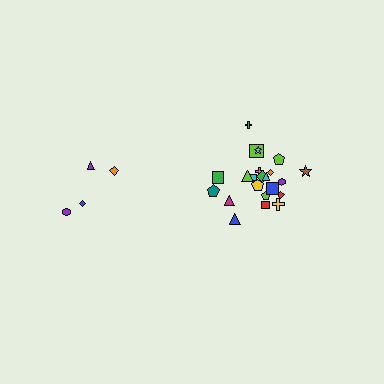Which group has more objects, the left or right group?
The right group.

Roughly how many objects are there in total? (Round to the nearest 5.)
Roughly 25 objects in total.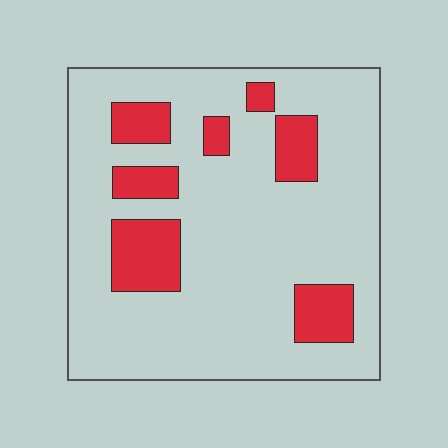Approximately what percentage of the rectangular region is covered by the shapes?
Approximately 20%.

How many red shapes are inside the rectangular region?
7.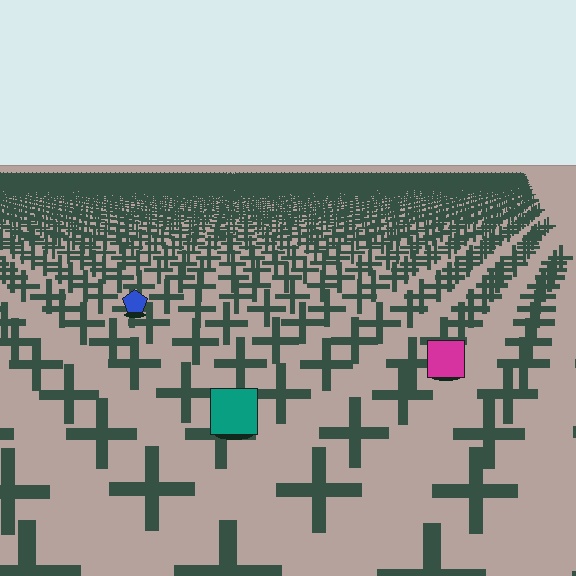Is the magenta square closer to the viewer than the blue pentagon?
Yes. The magenta square is closer — you can tell from the texture gradient: the ground texture is coarser near it.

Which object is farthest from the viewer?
The blue pentagon is farthest from the viewer. It appears smaller and the ground texture around it is denser.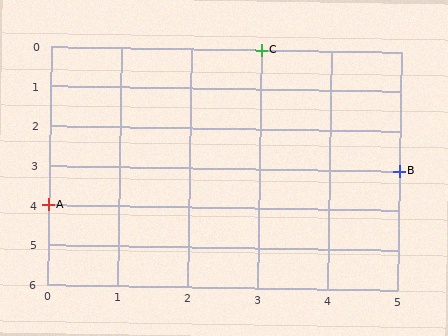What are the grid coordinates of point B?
Point B is at grid coordinates (5, 3).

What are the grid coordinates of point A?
Point A is at grid coordinates (0, 4).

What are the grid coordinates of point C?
Point C is at grid coordinates (3, 0).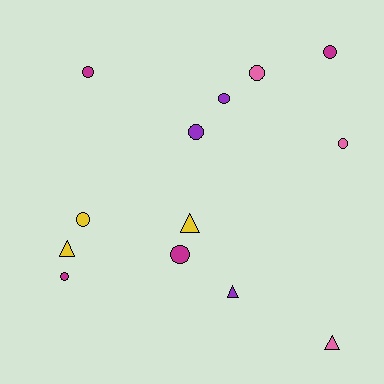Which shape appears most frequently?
Circle, with 9 objects.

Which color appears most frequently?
Magenta, with 4 objects.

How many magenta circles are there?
There are 4 magenta circles.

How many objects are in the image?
There are 13 objects.